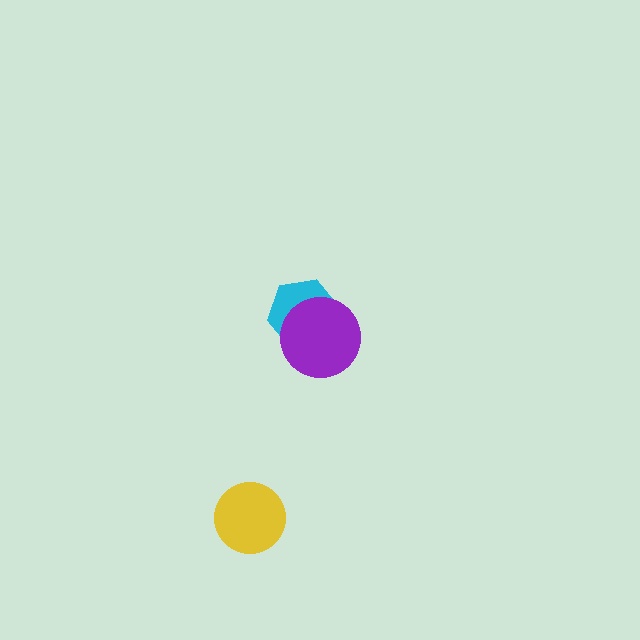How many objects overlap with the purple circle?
1 object overlaps with the purple circle.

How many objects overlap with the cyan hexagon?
1 object overlaps with the cyan hexagon.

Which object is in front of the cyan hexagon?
The purple circle is in front of the cyan hexagon.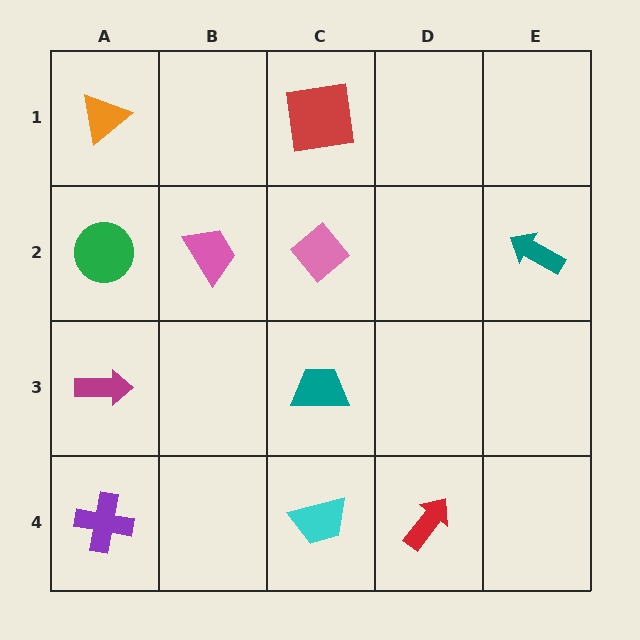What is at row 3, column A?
A magenta arrow.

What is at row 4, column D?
A red arrow.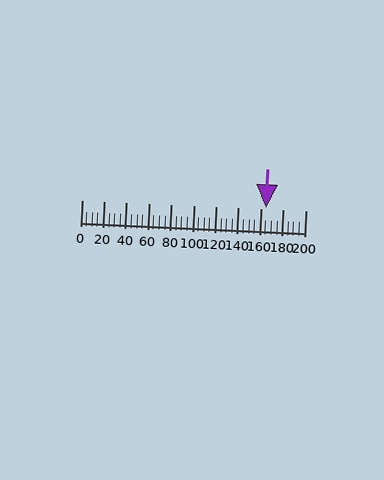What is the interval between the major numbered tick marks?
The major tick marks are spaced 20 units apart.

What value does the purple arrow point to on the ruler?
The purple arrow points to approximately 165.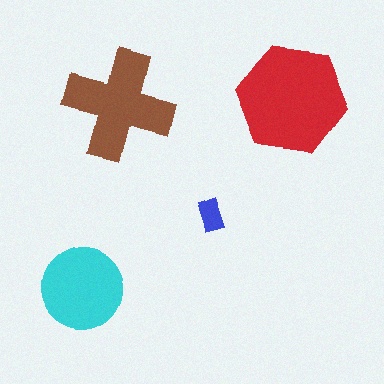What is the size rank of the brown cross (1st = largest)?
2nd.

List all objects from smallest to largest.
The blue rectangle, the cyan circle, the brown cross, the red hexagon.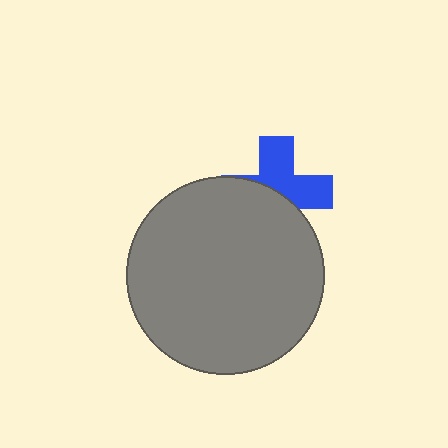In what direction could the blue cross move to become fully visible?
The blue cross could move up. That would shift it out from behind the gray circle entirely.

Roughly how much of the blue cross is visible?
About half of it is visible (roughly 51%).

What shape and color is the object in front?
The object in front is a gray circle.